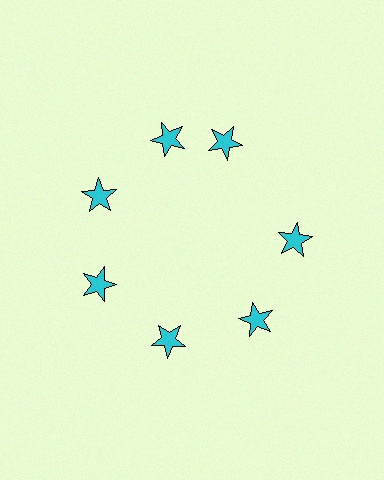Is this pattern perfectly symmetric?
No. The 7 cyan stars are arranged in a ring, but one element near the 1 o'clock position is rotated out of alignment along the ring, breaking the 7-fold rotational symmetry.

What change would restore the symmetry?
The symmetry would be restored by rotating it back into even spacing with its neighbors so that all 7 stars sit at equal angles and equal distance from the center.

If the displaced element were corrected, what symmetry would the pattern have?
It would have 7-fold rotational symmetry — the pattern would map onto itself every 51 degrees.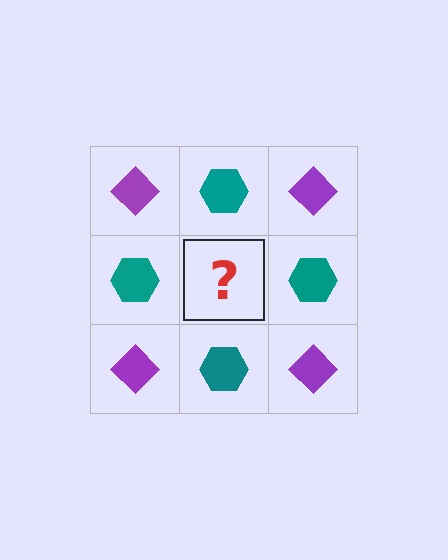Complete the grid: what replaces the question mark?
The question mark should be replaced with a purple diamond.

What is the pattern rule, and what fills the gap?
The rule is that it alternates purple diamond and teal hexagon in a checkerboard pattern. The gap should be filled with a purple diamond.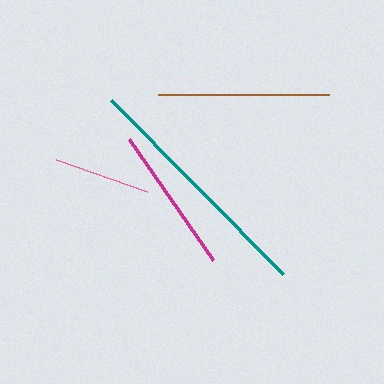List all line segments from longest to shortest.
From longest to shortest: teal, brown, magenta, pink.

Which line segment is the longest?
The teal line is the longest at approximately 245 pixels.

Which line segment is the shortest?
The pink line is the shortest at approximately 96 pixels.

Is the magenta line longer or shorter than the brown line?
The brown line is longer than the magenta line.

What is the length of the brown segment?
The brown segment is approximately 170 pixels long.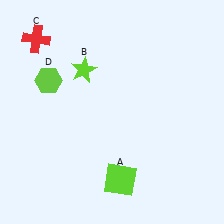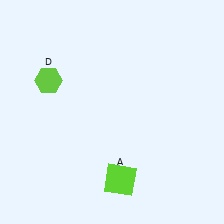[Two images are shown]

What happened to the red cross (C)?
The red cross (C) was removed in Image 2. It was in the top-left area of Image 1.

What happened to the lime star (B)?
The lime star (B) was removed in Image 2. It was in the top-left area of Image 1.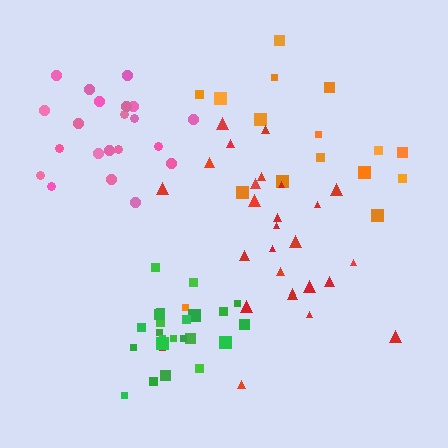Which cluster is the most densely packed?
Green.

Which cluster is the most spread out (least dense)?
Orange.